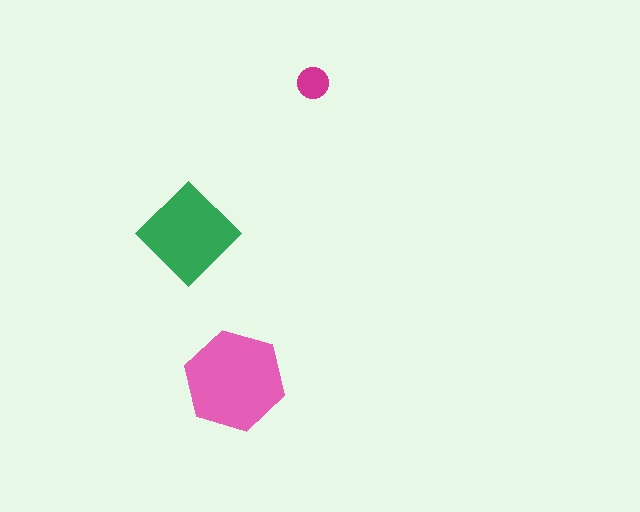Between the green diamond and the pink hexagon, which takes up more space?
The pink hexagon.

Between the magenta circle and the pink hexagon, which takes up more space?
The pink hexagon.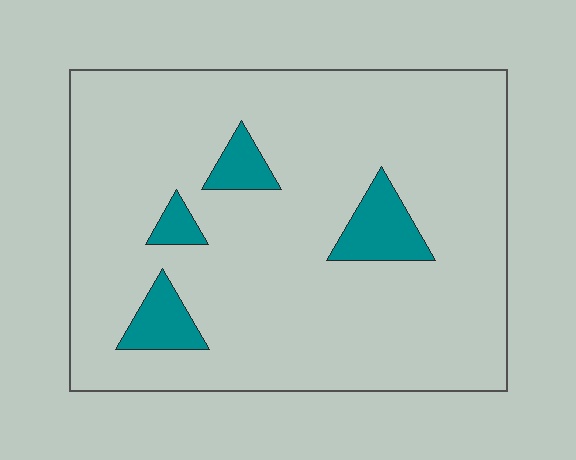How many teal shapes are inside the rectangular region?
4.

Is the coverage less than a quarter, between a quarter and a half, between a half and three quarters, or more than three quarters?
Less than a quarter.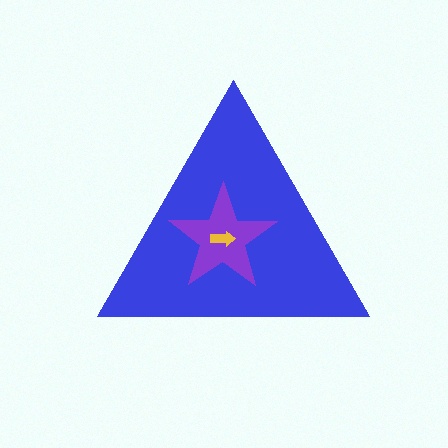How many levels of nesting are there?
3.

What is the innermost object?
The yellow arrow.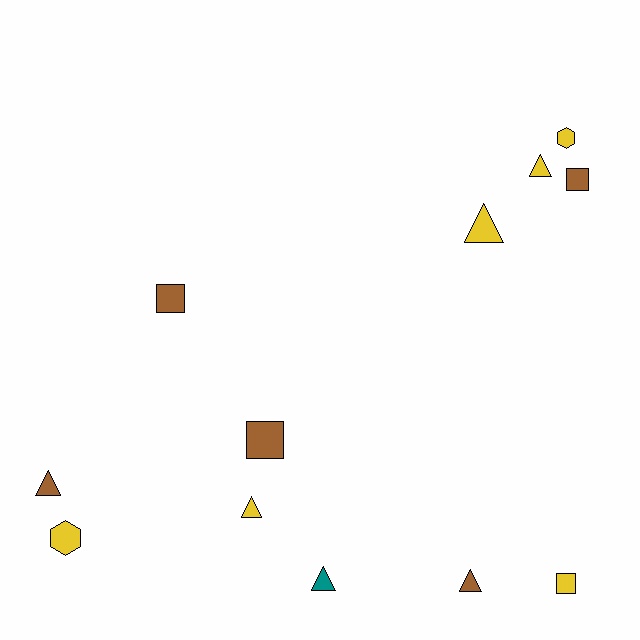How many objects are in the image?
There are 12 objects.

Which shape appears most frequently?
Triangle, with 6 objects.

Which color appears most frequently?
Yellow, with 6 objects.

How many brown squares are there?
There are 3 brown squares.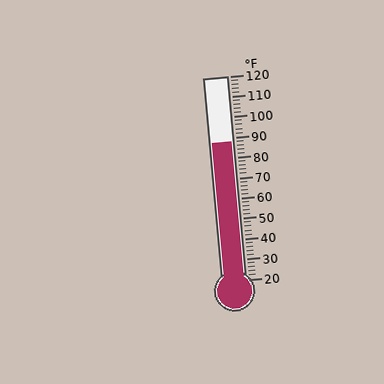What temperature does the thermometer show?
The thermometer shows approximately 88°F.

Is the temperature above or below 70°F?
The temperature is above 70°F.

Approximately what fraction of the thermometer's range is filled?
The thermometer is filled to approximately 70% of its range.